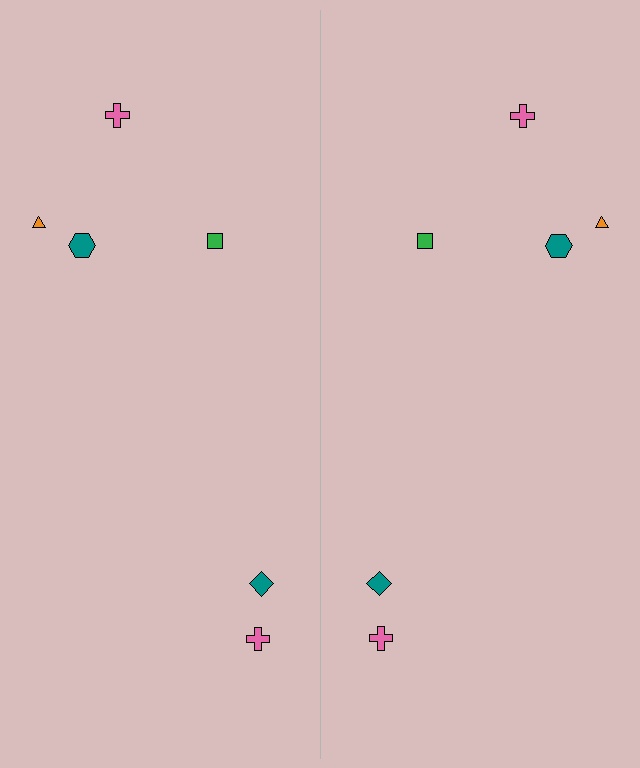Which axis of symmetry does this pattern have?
The pattern has a vertical axis of symmetry running through the center of the image.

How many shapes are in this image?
There are 12 shapes in this image.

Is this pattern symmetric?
Yes, this pattern has bilateral (reflection) symmetry.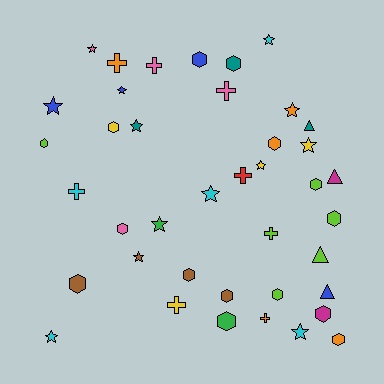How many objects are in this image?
There are 40 objects.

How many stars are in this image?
There are 13 stars.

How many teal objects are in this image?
There are 3 teal objects.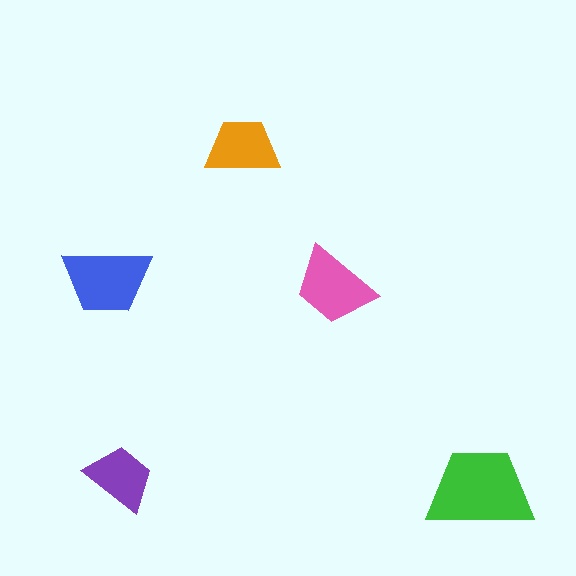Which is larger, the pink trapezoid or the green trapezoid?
The green one.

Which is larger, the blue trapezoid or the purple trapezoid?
The blue one.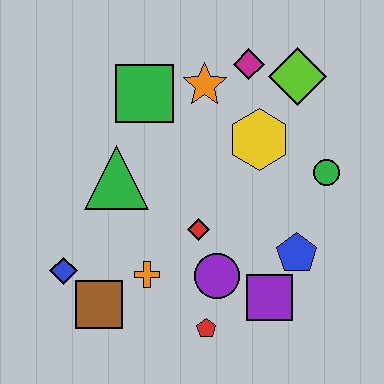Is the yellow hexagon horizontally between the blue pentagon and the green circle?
No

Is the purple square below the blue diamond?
Yes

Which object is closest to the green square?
The orange star is closest to the green square.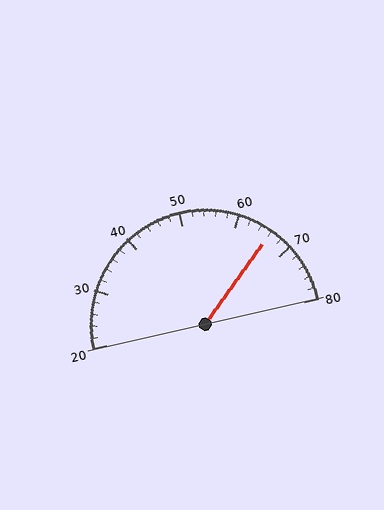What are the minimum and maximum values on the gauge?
The gauge ranges from 20 to 80.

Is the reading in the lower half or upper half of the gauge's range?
The reading is in the upper half of the range (20 to 80).